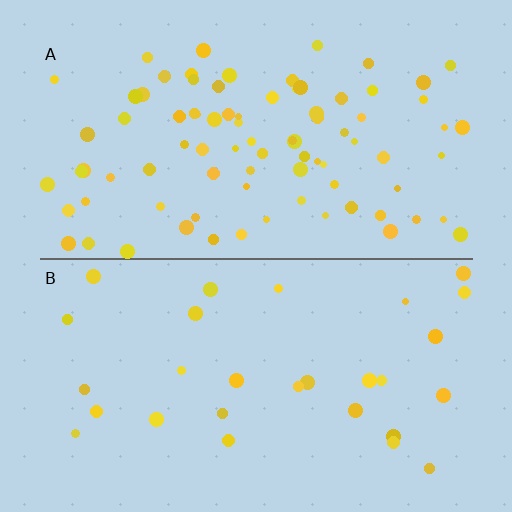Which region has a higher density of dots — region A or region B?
A (the top).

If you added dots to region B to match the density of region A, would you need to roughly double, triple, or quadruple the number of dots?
Approximately triple.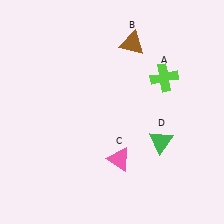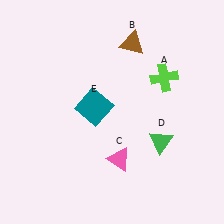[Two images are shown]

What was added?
A teal square (E) was added in Image 2.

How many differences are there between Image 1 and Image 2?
There is 1 difference between the two images.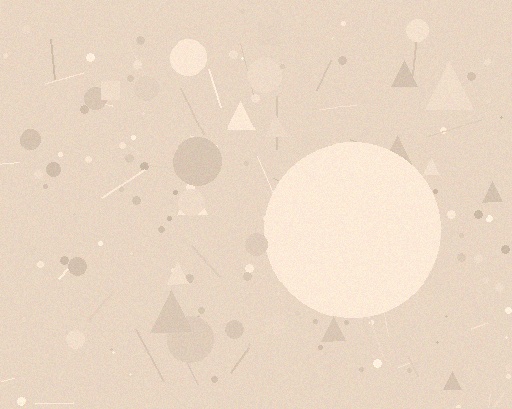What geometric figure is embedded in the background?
A circle is embedded in the background.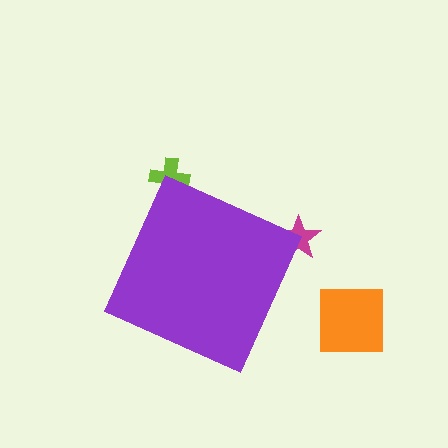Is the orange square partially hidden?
No, the orange square is fully visible.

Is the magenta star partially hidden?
Yes, the magenta star is partially hidden behind the purple diamond.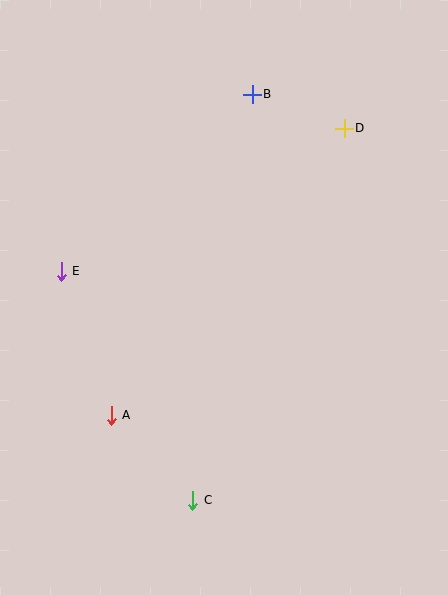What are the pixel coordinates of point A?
Point A is at (111, 415).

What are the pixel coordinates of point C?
Point C is at (193, 500).